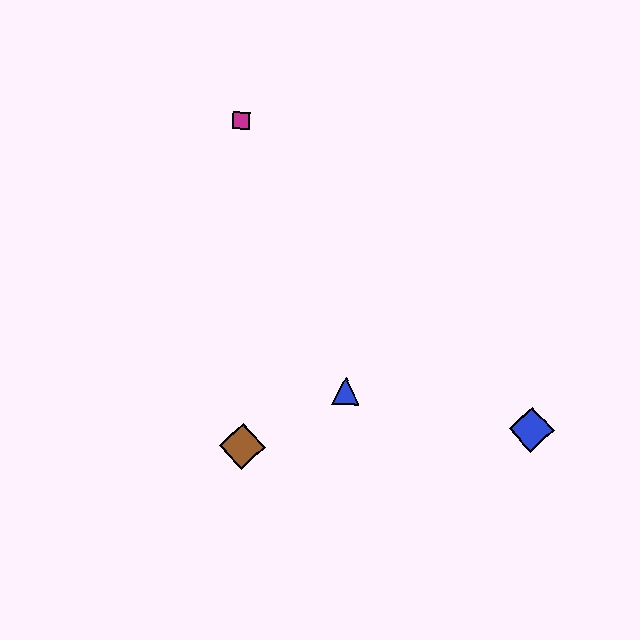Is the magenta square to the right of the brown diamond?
No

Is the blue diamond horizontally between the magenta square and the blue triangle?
No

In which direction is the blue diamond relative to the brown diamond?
The blue diamond is to the right of the brown diamond.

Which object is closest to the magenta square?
The blue triangle is closest to the magenta square.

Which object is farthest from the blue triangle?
The magenta square is farthest from the blue triangle.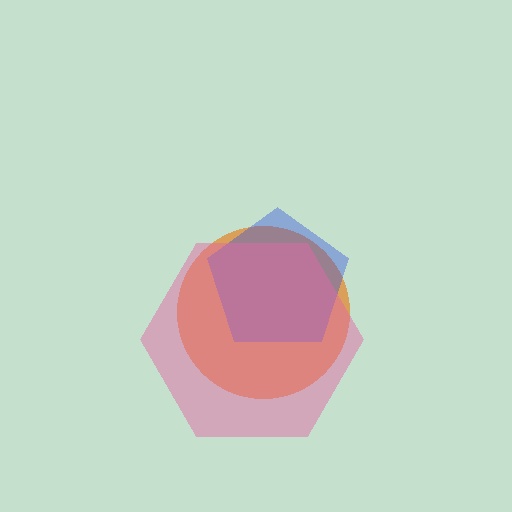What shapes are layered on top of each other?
The layered shapes are: an orange circle, a blue pentagon, a pink hexagon.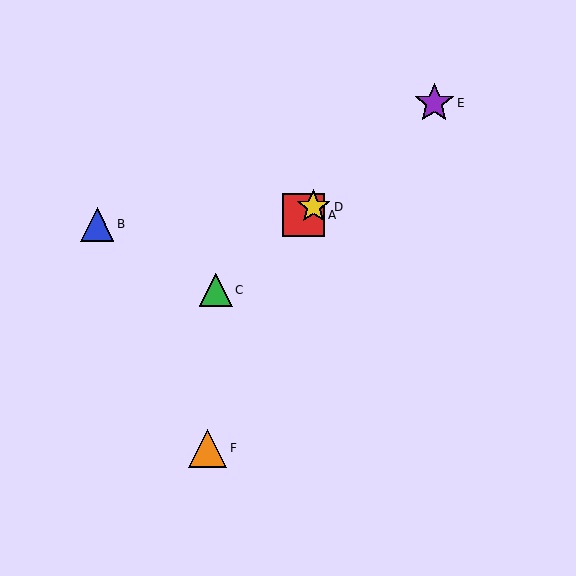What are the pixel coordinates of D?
Object D is at (313, 207).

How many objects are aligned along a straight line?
4 objects (A, C, D, E) are aligned along a straight line.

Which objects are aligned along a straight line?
Objects A, C, D, E are aligned along a straight line.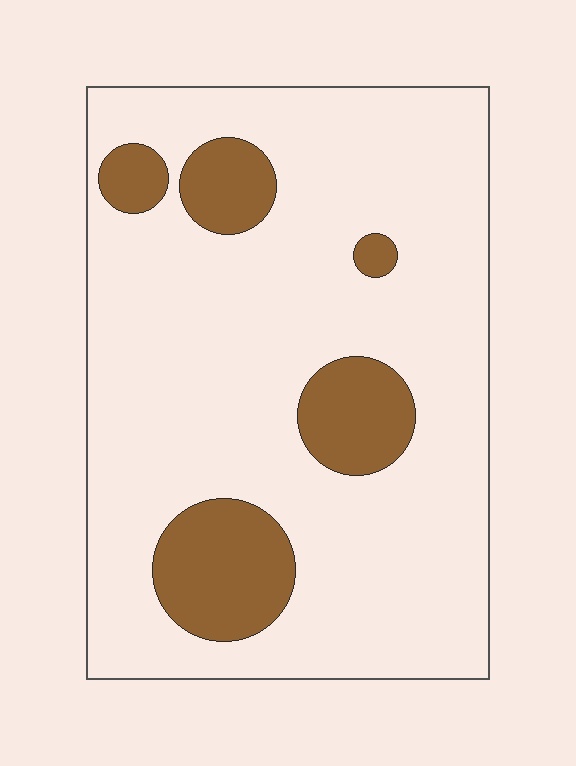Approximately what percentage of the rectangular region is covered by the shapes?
Approximately 15%.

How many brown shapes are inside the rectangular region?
5.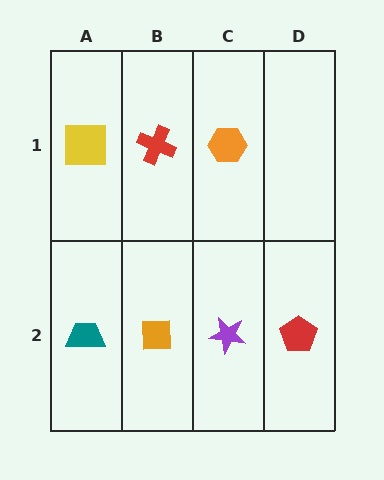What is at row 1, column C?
An orange hexagon.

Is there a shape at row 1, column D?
No, that cell is empty.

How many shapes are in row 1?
3 shapes.